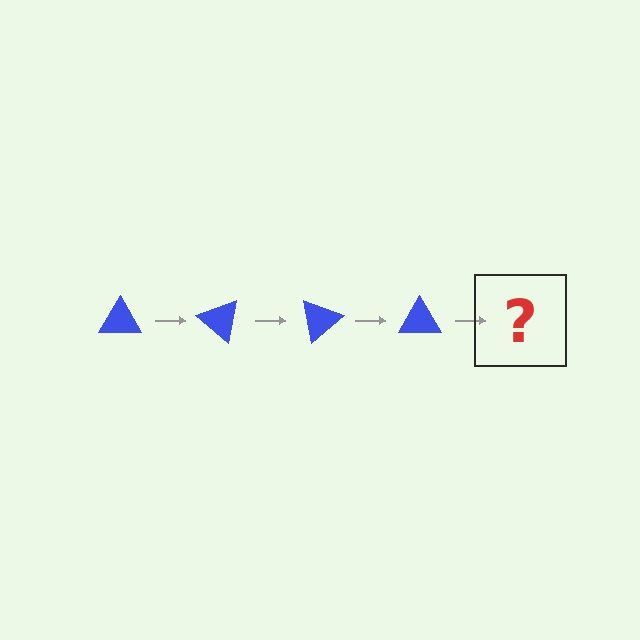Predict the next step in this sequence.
The next step is a blue triangle rotated 160 degrees.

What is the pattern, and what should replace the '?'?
The pattern is that the triangle rotates 40 degrees each step. The '?' should be a blue triangle rotated 160 degrees.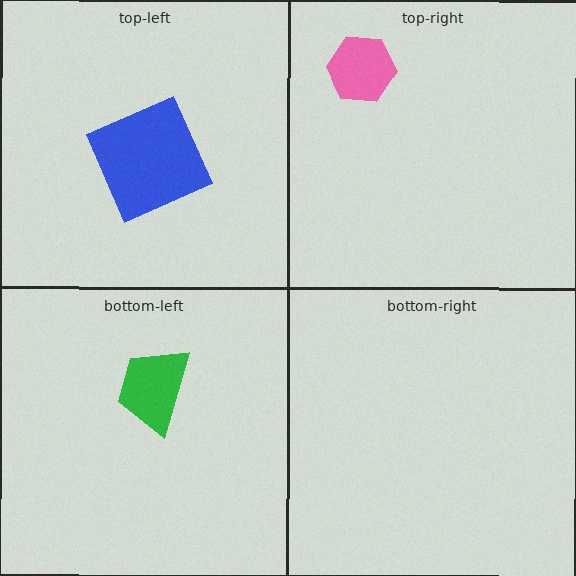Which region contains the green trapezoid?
The bottom-left region.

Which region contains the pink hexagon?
The top-right region.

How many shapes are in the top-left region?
1.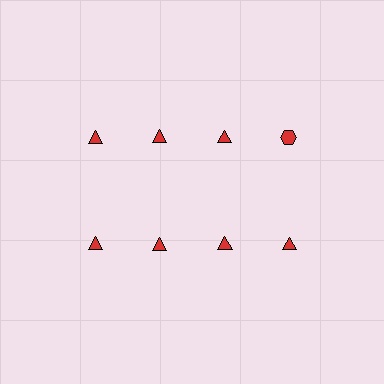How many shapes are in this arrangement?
There are 8 shapes arranged in a grid pattern.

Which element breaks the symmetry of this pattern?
The red hexagon in the top row, second from right column breaks the symmetry. All other shapes are red triangles.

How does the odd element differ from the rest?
It has a different shape: hexagon instead of triangle.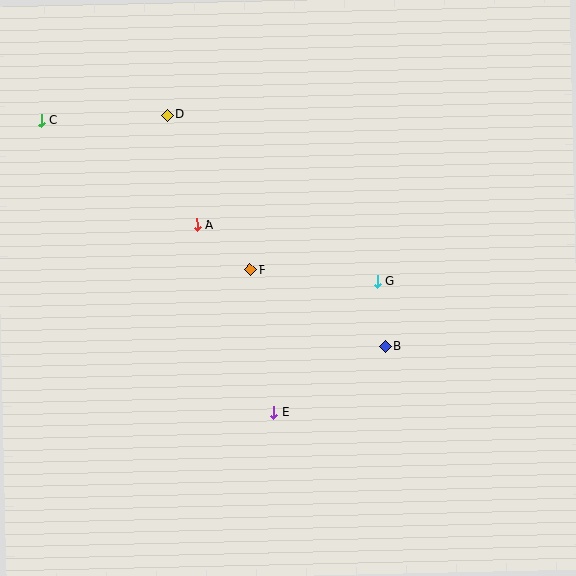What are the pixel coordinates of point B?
Point B is at (386, 346).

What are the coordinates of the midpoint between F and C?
The midpoint between F and C is at (146, 195).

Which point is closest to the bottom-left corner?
Point E is closest to the bottom-left corner.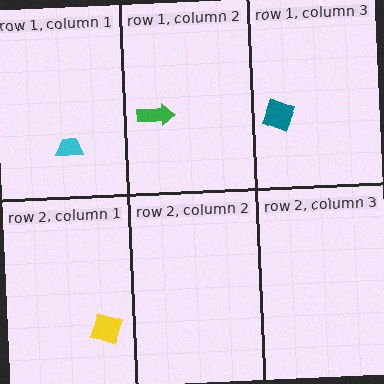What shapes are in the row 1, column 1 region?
The cyan trapezoid.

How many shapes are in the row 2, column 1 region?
1.